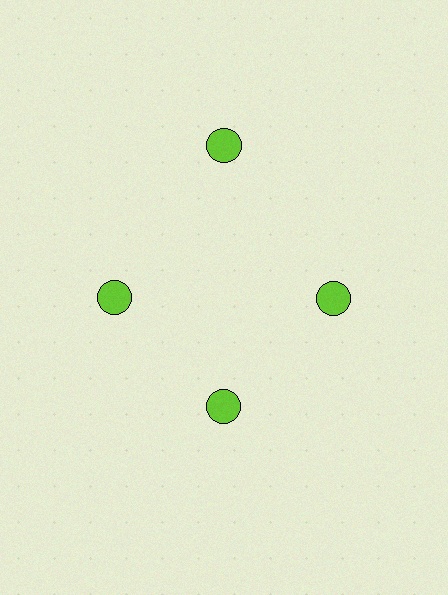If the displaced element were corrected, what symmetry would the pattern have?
It would have 4-fold rotational symmetry — the pattern would map onto itself every 90 degrees.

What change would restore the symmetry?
The symmetry would be restored by moving it inward, back onto the ring so that all 4 circles sit at equal angles and equal distance from the center.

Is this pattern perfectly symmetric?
No. The 4 lime circles are arranged in a ring, but one element near the 12 o'clock position is pushed outward from the center, breaking the 4-fold rotational symmetry.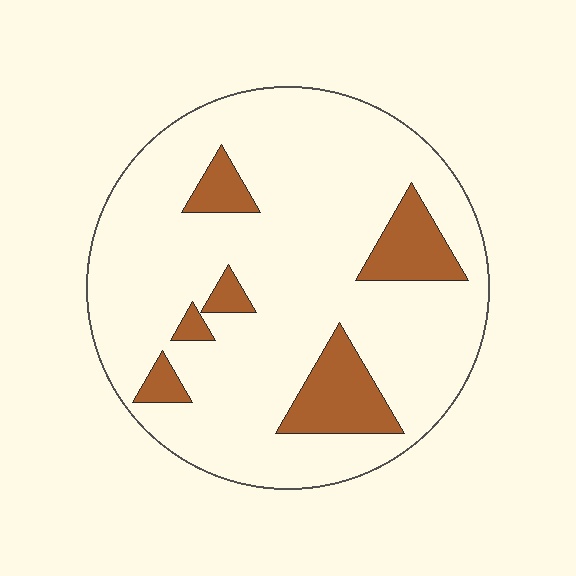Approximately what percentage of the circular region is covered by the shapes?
Approximately 15%.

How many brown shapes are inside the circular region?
6.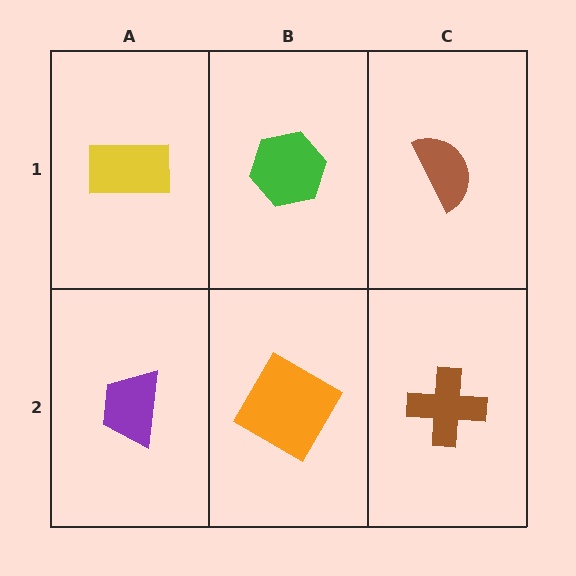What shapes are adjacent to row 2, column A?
A yellow rectangle (row 1, column A), an orange square (row 2, column B).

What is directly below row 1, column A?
A purple trapezoid.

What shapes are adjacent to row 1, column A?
A purple trapezoid (row 2, column A), a green hexagon (row 1, column B).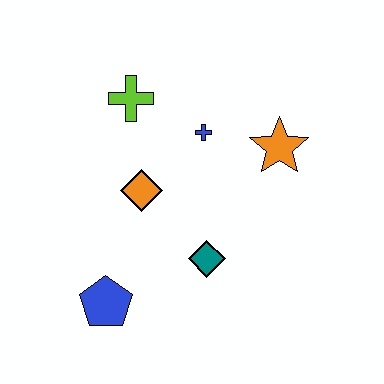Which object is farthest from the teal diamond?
The lime cross is farthest from the teal diamond.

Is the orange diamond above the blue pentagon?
Yes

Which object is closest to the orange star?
The blue cross is closest to the orange star.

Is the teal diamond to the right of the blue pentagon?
Yes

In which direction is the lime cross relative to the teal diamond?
The lime cross is above the teal diamond.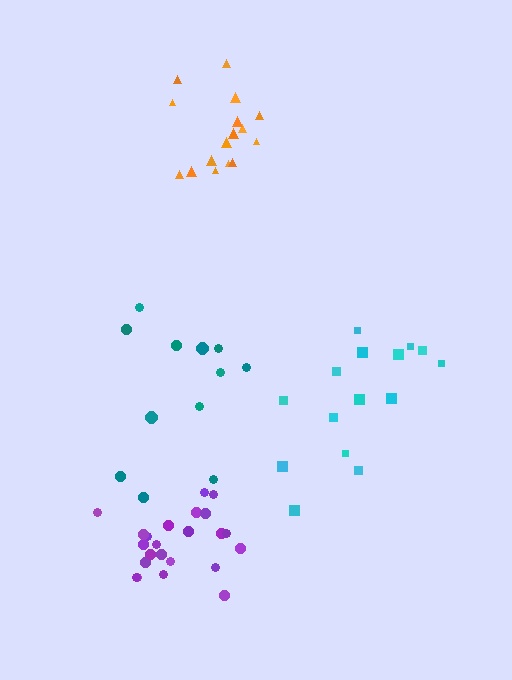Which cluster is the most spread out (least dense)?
Teal.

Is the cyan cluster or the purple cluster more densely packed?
Purple.